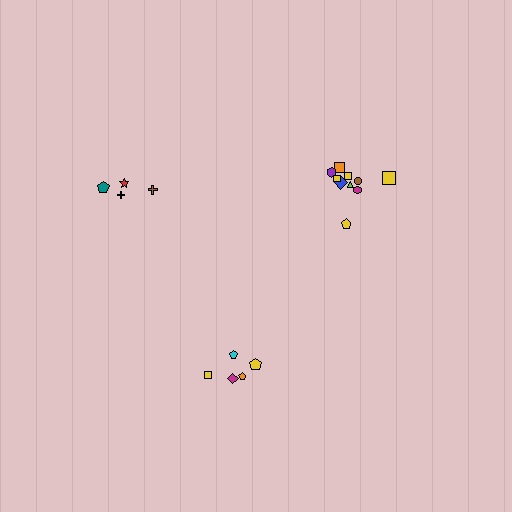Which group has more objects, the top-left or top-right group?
The top-right group.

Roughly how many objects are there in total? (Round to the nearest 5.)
Roughly 20 objects in total.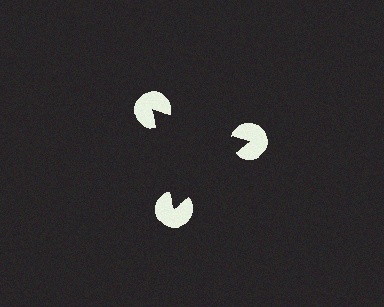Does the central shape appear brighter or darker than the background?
It typically appears slightly darker than the background, even though no actual brightness change is drawn.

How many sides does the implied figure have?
3 sides.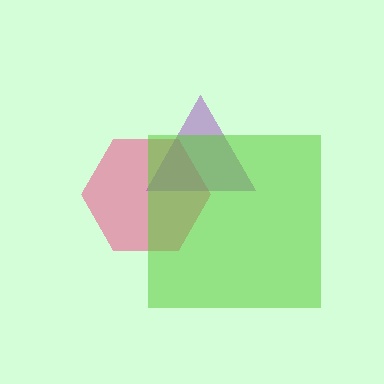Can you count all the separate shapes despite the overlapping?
Yes, there are 3 separate shapes.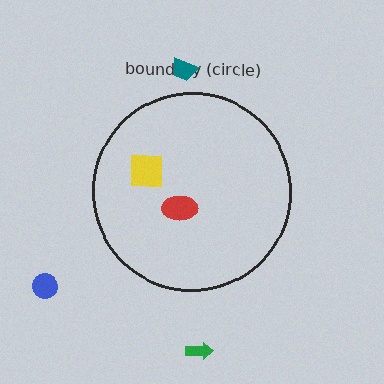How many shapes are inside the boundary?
2 inside, 3 outside.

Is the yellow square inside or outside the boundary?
Inside.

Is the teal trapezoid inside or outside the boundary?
Outside.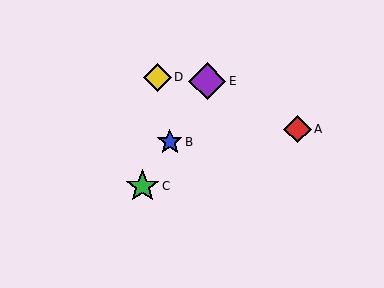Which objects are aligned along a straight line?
Objects B, C, E are aligned along a straight line.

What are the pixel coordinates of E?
Object E is at (207, 81).